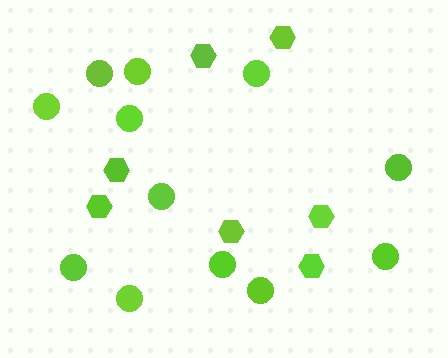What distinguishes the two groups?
There are 2 groups: one group of hexagons (7) and one group of circles (12).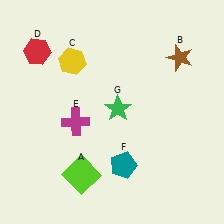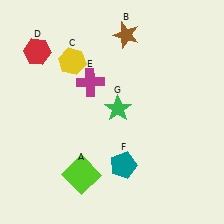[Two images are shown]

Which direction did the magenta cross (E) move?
The magenta cross (E) moved up.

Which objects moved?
The objects that moved are: the brown star (B), the magenta cross (E).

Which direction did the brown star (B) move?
The brown star (B) moved left.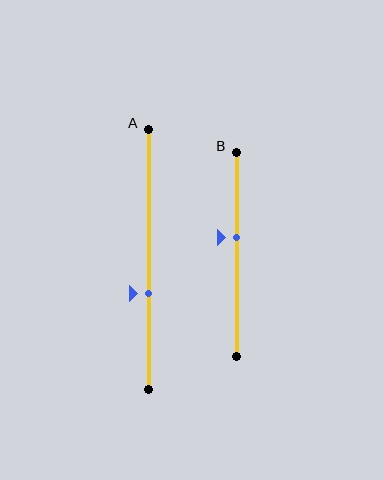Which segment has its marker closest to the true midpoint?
Segment B has its marker closest to the true midpoint.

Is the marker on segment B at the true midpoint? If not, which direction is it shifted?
No, the marker on segment B is shifted upward by about 9% of the segment length.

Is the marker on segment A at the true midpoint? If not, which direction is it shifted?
No, the marker on segment A is shifted downward by about 13% of the segment length.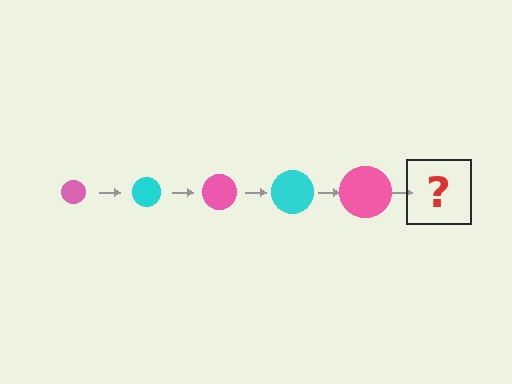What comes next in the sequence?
The next element should be a cyan circle, larger than the previous one.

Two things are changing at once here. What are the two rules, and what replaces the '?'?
The two rules are that the circle grows larger each step and the color cycles through pink and cyan. The '?' should be a cyan circle, larger than the previous one.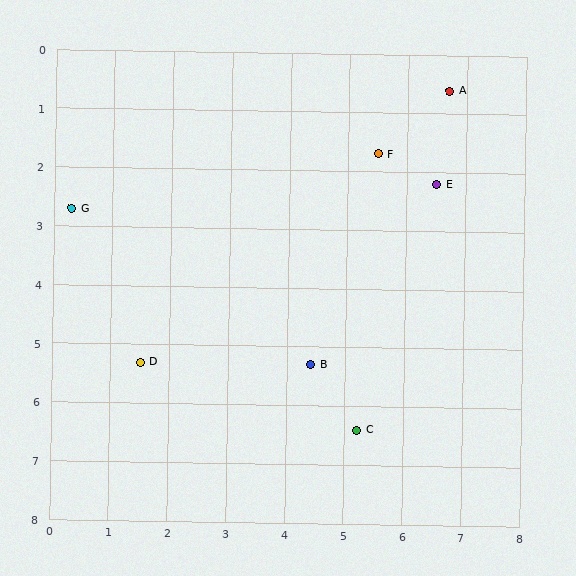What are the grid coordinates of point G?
Point G is at approximately (0.3, 2.7).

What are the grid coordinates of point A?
Point A is at approximately (6.7, 0.6).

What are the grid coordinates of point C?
Point C is at approximately (5.2, 6.4).